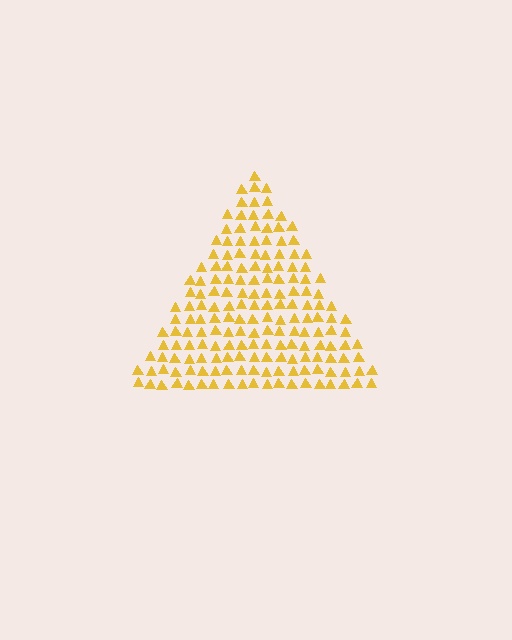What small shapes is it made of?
It is made of small triangles.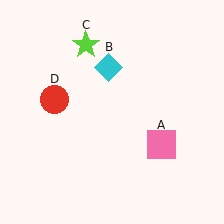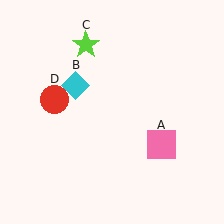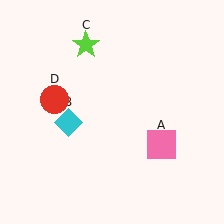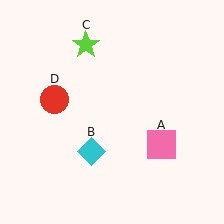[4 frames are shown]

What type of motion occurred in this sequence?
The cyan diamond (object B) rotated counterclockwise around the center of the scene.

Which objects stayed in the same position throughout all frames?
Pink square (object A) and lime star (object C) and red circle (object D) remained stationary.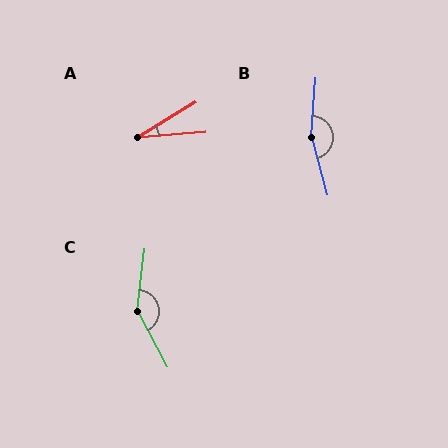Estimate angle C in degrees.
Approximately 146 degrees.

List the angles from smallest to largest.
A (26°), C (146°), B (161°).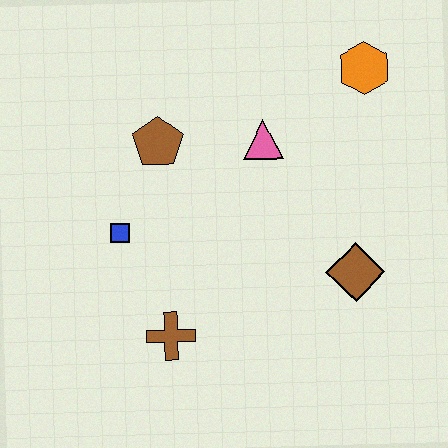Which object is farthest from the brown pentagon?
The brown diamond is farthest from the brown pentagon.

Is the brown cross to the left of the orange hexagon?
Yes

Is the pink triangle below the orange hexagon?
Yes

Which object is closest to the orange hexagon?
The pink triangle is closest to the orange hexagon.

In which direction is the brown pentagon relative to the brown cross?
The brown pentagon is above the brown cross.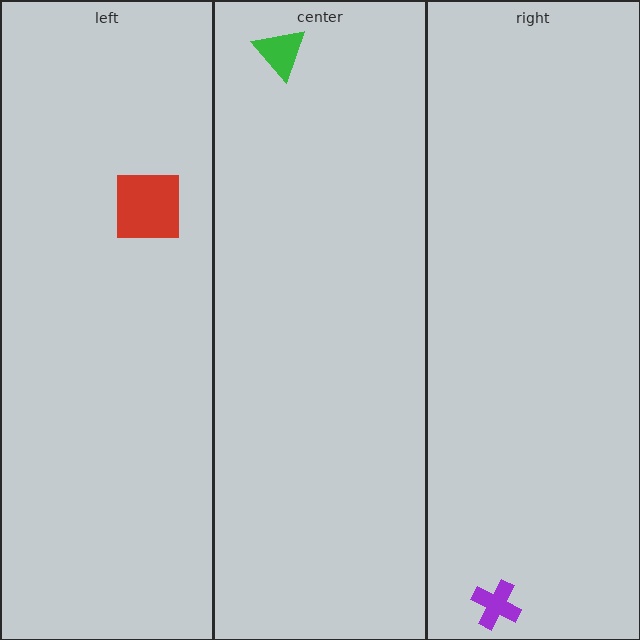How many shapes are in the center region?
1.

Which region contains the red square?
The left region.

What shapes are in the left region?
The red square.